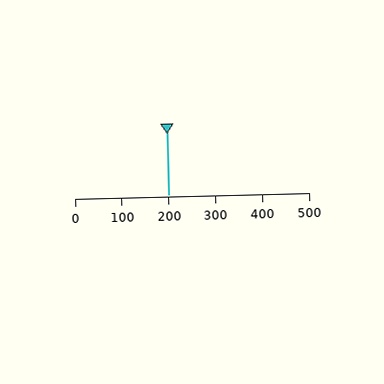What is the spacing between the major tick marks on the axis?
The major ticks are spaced 100 apart.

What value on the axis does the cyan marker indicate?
The marker indicates approximately 200.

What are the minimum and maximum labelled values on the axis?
The axis runs from 0 to 500.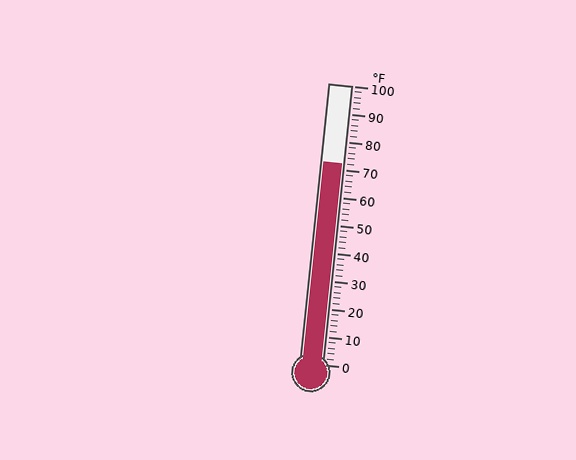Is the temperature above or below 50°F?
The temperature is above 50°F.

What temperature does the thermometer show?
The thermometer shows approximately 72°F.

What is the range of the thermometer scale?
The thermometer scale ranges from 0°F to 100°F.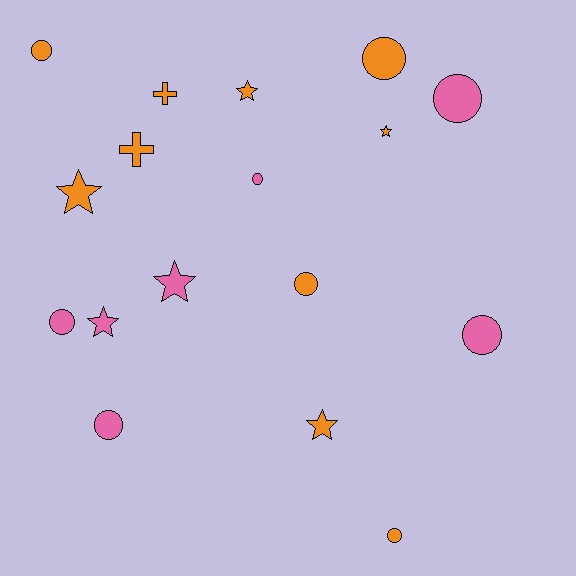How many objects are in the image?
There are 17 objects.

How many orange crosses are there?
There are 2 orange crosses.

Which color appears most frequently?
Orange, with 10 objects.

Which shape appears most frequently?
Circle, with 9 objects.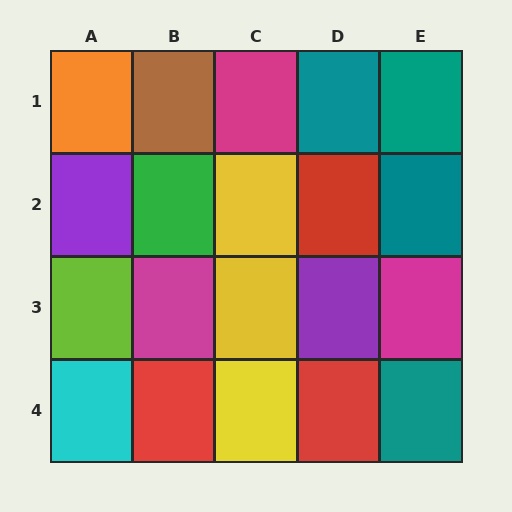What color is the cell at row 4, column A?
Cyan.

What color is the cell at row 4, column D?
Red.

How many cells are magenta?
3 cells are magenta.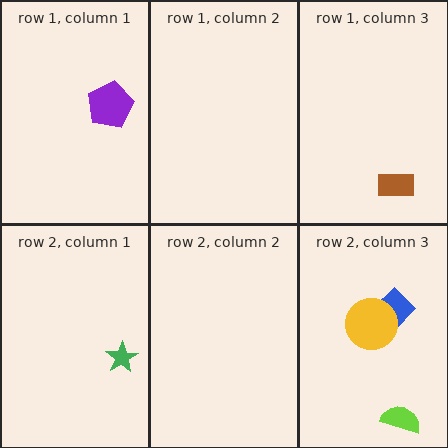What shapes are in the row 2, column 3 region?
The blue diamond, the lime semicircle, the yellow circle.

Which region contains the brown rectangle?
The row 1, column 3 region.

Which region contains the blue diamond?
The row 2, column 3 region.